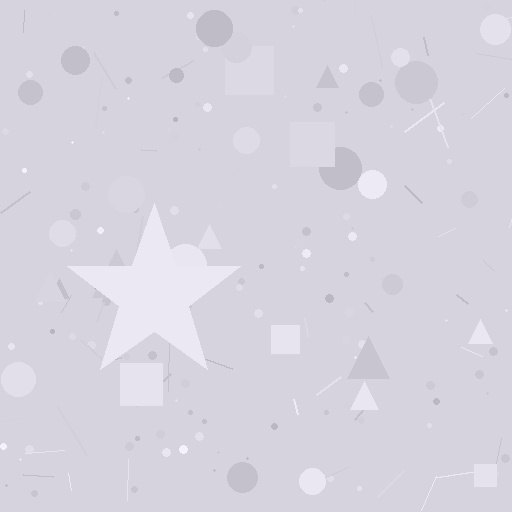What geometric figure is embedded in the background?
A star is embedded in the background.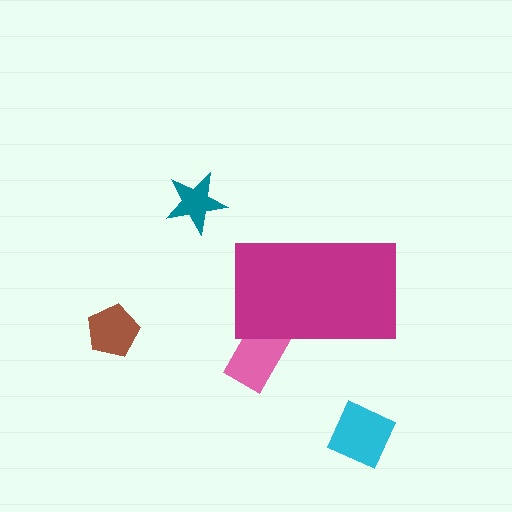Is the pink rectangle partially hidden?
Yes, the pink rectangle is partially hidden behind the magenta rectangle.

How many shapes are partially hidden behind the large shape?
1 shape is partially hidden.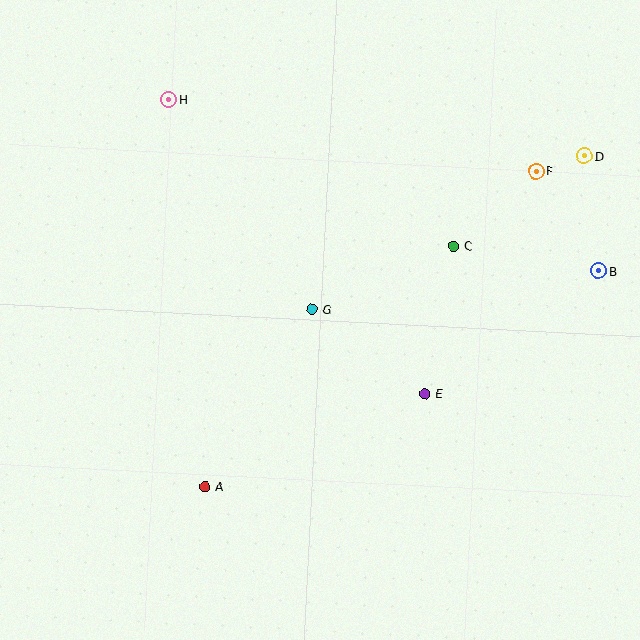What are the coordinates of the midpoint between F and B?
The midpoint between F and B is at (567, 221).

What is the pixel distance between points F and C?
The distance between F and C is 111 pixels.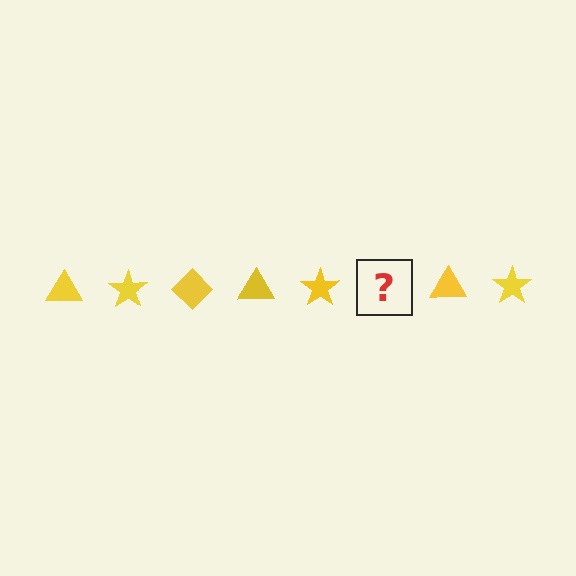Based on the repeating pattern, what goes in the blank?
The blank should be a yellow diamond.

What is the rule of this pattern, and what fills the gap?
The rule is that the pattern cycles through triangle, star, diamond shapes in yellow. The gap should be filled with a yellow diamond.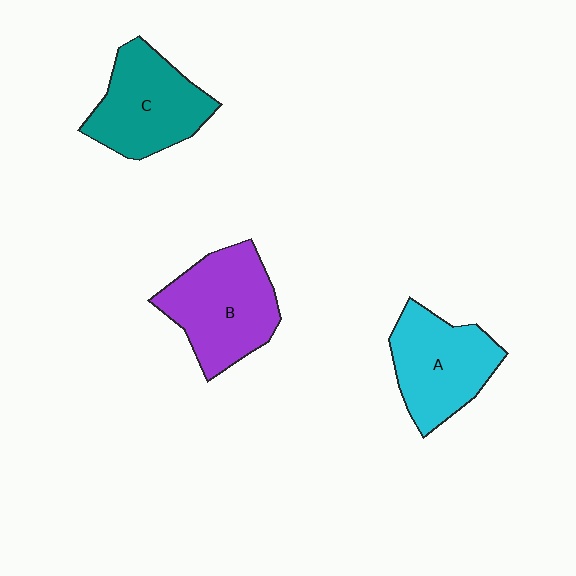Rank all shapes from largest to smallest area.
From largest to smallest: B (purple), C (teal), A (cyan).